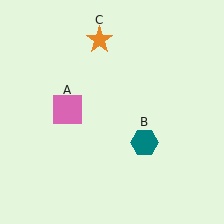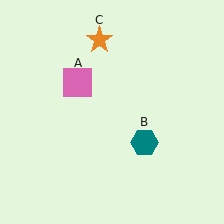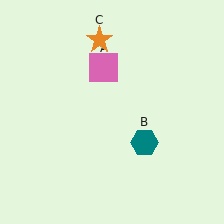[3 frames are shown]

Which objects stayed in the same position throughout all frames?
Teal hexagon (object B) and orange star (object C) remained stationary.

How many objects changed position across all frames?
1 object changed position: pink square (object A).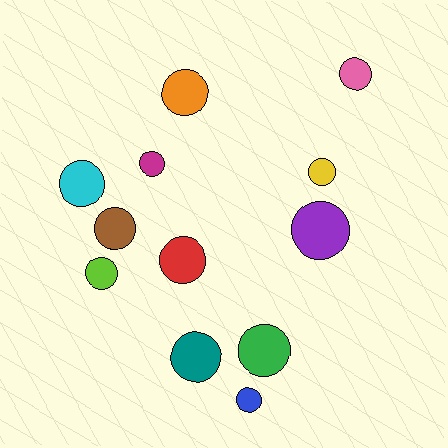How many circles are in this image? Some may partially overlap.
There are 12 circles.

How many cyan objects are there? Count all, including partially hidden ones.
There is 1 cyan object.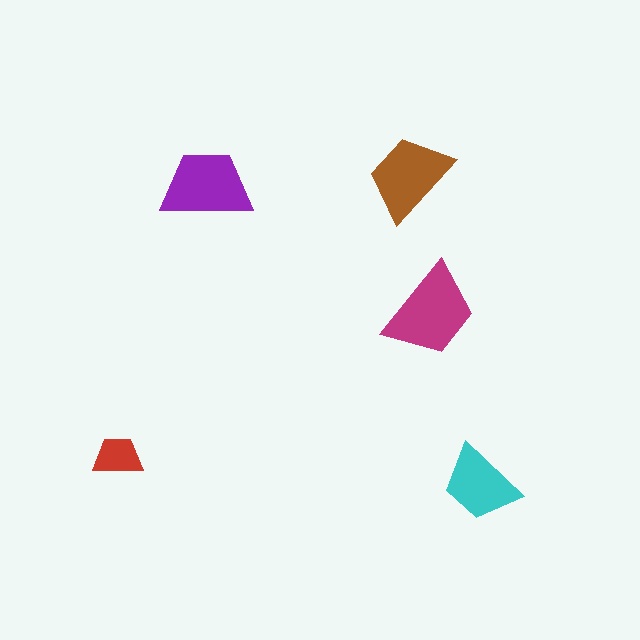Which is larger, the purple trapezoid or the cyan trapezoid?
The purple one.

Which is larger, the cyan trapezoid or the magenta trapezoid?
The magenta one.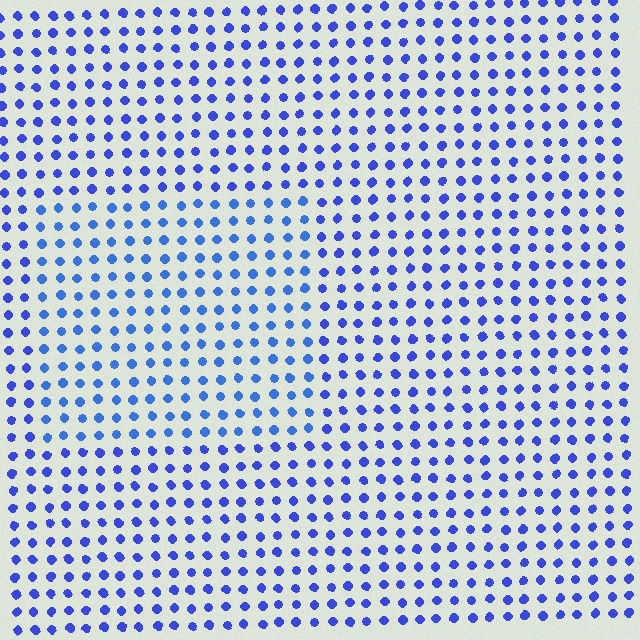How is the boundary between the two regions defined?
The boundary is defined purely by a slight shift in hue (about 17 degrees). Spacing, size, and orientation are identical on both sides.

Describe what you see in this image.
The image is filled with small blue elements in a uniform arrangement. A rectangle-shaped region is visible where the elements are tinted to a slightly different hue, forming a subtle color boundary.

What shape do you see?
I see a rectangle.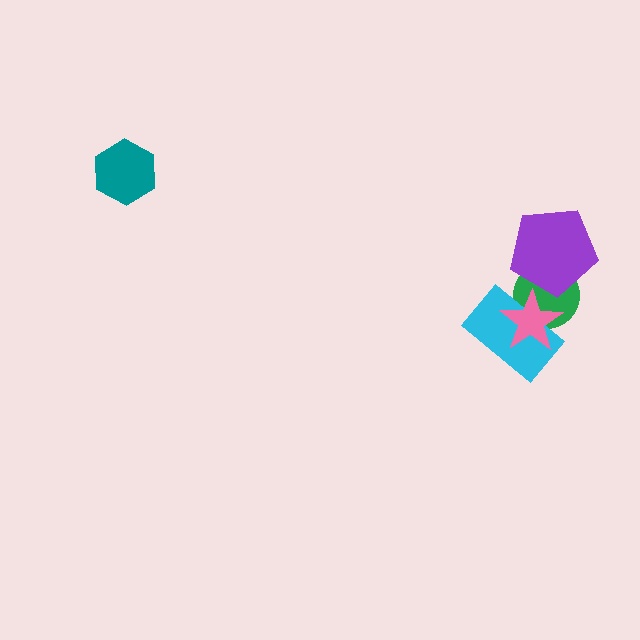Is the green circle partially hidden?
Yes, it is partially covered by another shape.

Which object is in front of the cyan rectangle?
The pink star is in front of the cyan rectangle.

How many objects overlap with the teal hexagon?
0 objects overlap with the teal hexagon.